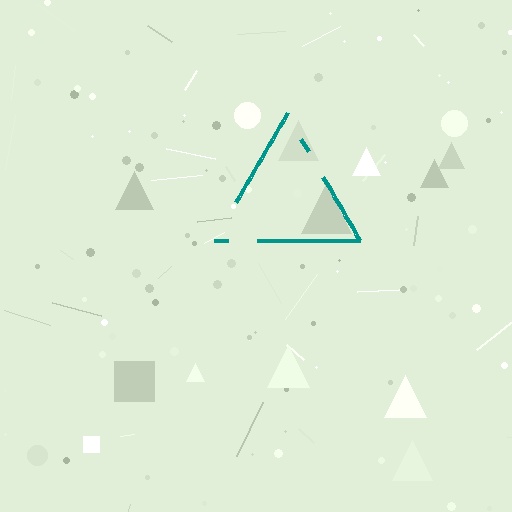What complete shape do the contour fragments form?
The contour fragments form a triangle.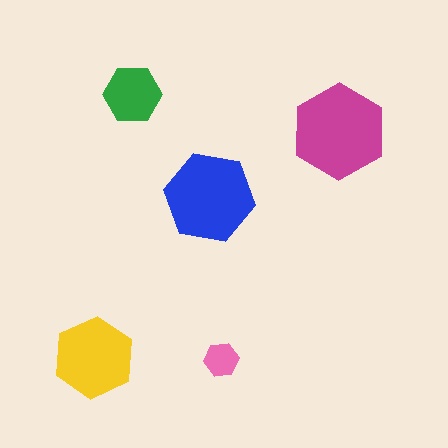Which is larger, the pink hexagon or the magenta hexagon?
The magenta one.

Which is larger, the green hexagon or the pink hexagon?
The green one.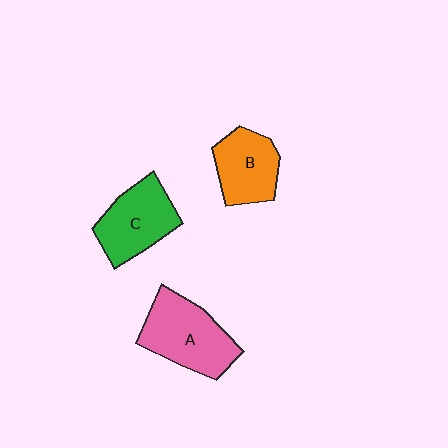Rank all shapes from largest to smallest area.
From largest to smallest: A (pink), C (green), B (orange).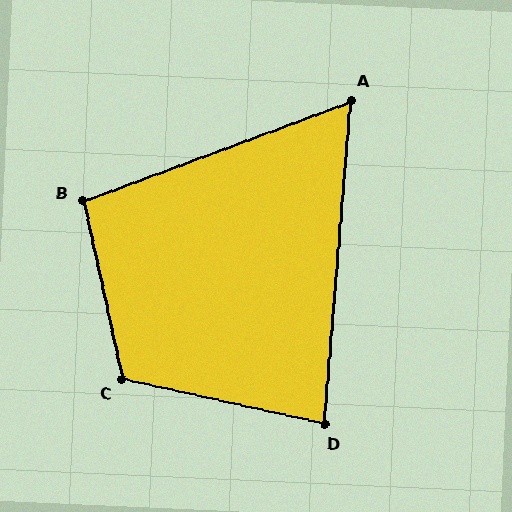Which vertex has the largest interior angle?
C, at approximately 115 degrees.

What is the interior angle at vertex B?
Approximately 98 degrees (obtuse).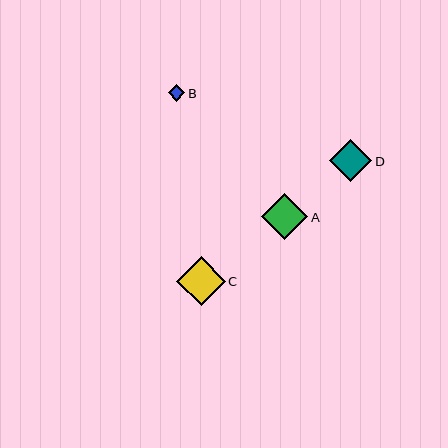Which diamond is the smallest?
Diamond B is the smallest with a size of approximately 17 pixels.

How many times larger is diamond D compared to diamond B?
Diamond D is approximately 2.5 times the size of diamond B.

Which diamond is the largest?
Diamond C is the largest with a size of approximately 48 pixels.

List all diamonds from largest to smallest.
From largest to smallest: C, A, D, B.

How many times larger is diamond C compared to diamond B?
Diamond C is approximately 2.9 times the size of diamond B.